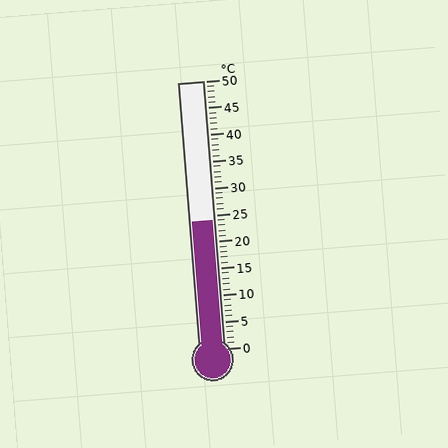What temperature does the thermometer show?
The thermometer shows approximately 24°C.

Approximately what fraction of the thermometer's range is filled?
The thermometer is filled to approximately 50% of its range.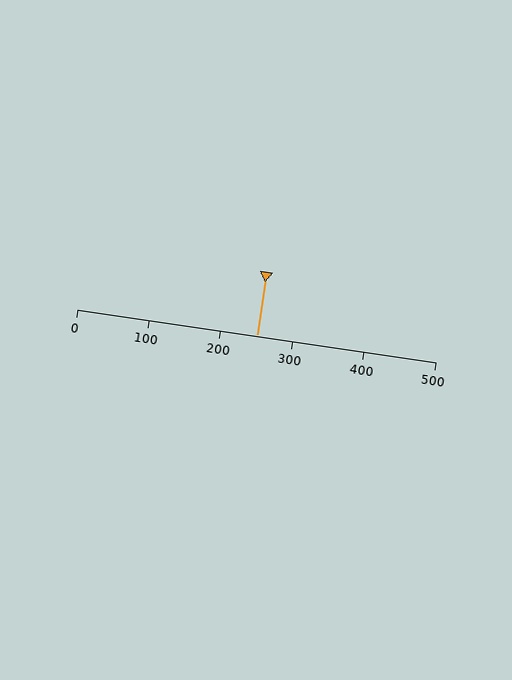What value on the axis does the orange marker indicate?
The marker indicates approximately 250.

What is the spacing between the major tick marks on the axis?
The major ticks are spaced 100 apart.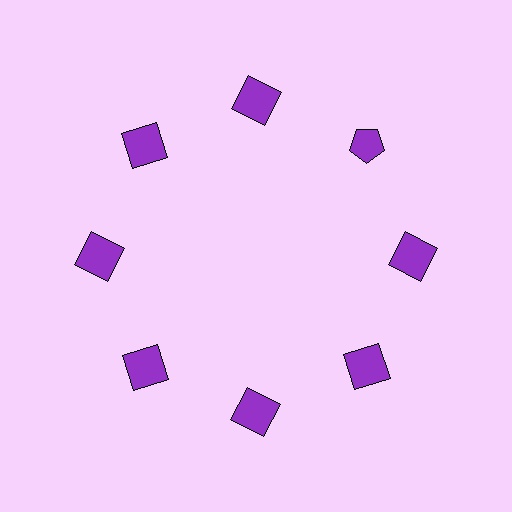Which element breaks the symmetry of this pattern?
The purple pentagon at roughly the 2 o'clock position breaks the symmetry. All other shapes are purple squares.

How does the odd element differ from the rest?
It has a different shape: pentagon instead of square.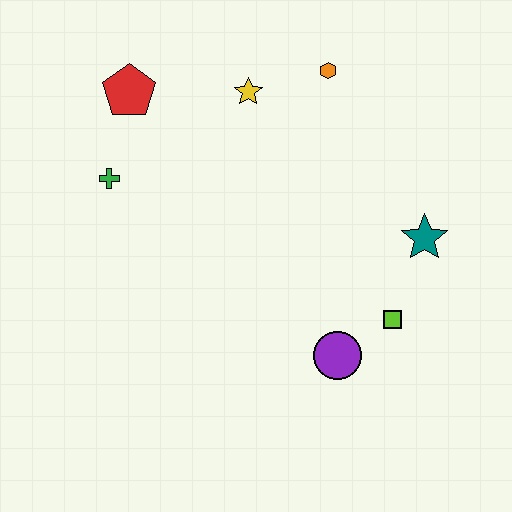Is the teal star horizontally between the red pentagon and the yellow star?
No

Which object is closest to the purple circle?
The lime square is closest to the purple circle.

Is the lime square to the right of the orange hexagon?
Yes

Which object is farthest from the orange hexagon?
The purple circle is farthest from the orange hexagon.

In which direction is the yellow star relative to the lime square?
The yellow star is above the lime square.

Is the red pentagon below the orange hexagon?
Yes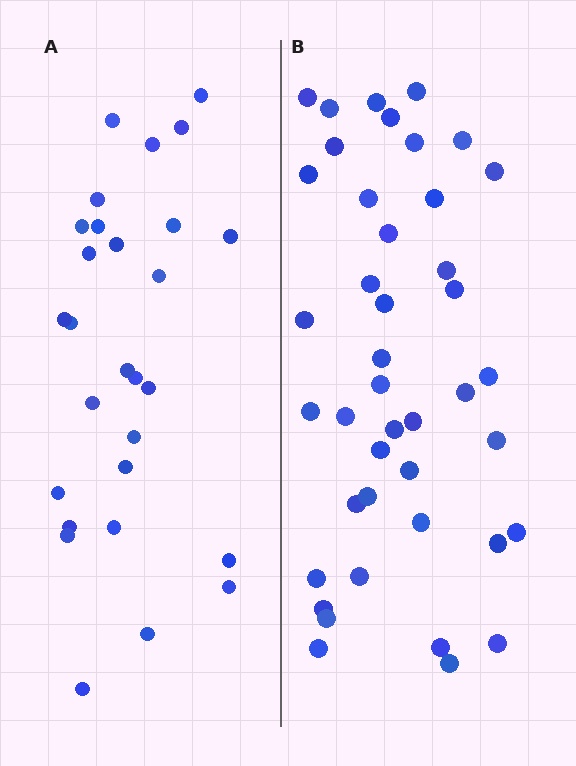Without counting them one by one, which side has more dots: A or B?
Region B (the right region) has more dots.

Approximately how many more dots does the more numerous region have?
Region B has approximately 15 more dots than region A.